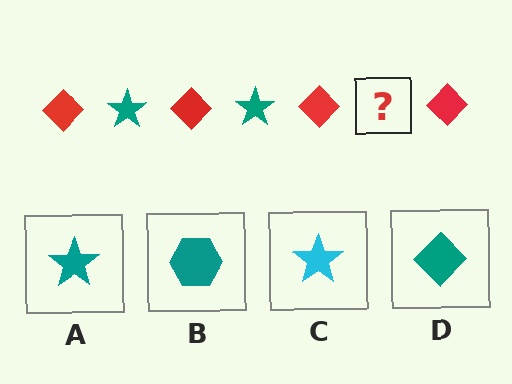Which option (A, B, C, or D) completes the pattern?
A.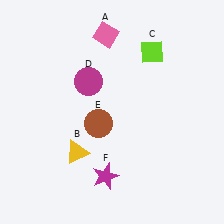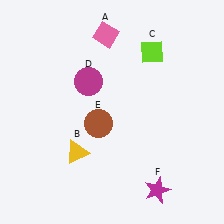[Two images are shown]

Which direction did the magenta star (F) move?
The magenta star (F) moved right.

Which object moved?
The magenta star (F) moved right.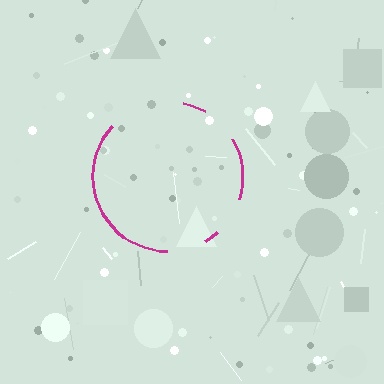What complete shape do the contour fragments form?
The contour fragments form a circle.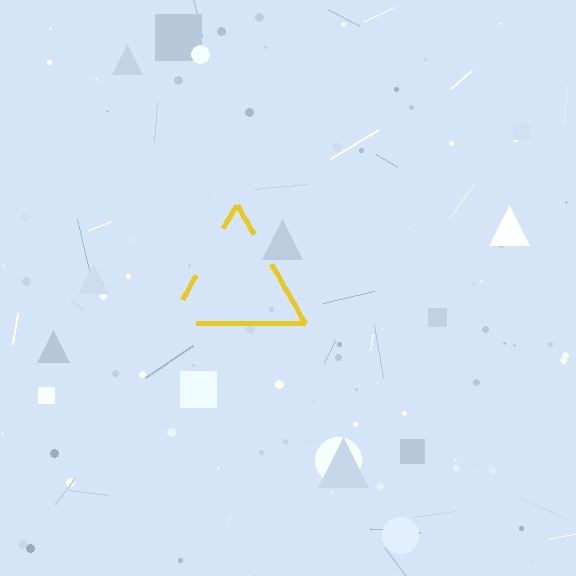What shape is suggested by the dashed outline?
The dashed outline suggests a triangle.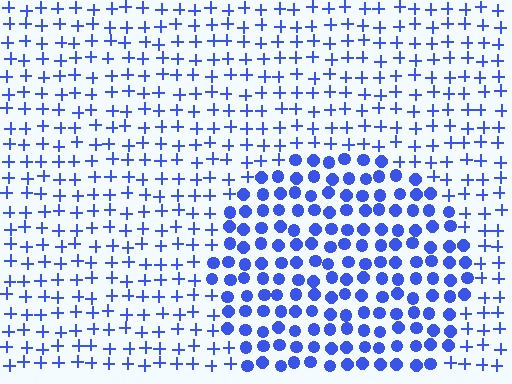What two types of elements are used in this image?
The image uses circles inside the circle region and plus signs outside it.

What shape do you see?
I see a circle.